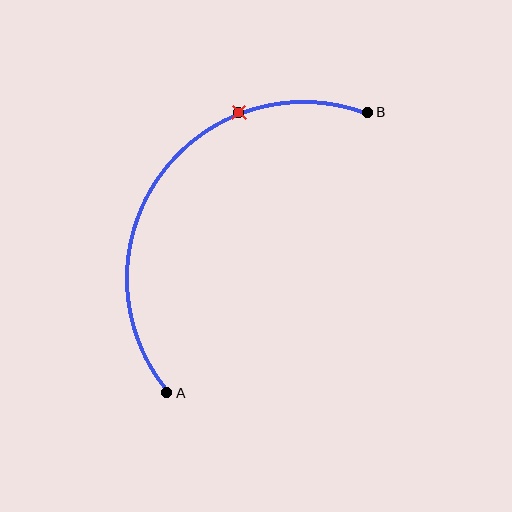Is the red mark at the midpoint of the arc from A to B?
No. The red mark lies on the arc but is closer to endpoint B. The arc midpoint would be at the point on the curve equidistant along the arc from both A and B.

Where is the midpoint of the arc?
The arc midpoint is the point on the curve farthest from the straight line joining A and B. It sits above and to the left of that line.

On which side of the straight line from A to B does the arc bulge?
The arc bulges above and to the left of the straight line connecting A and B.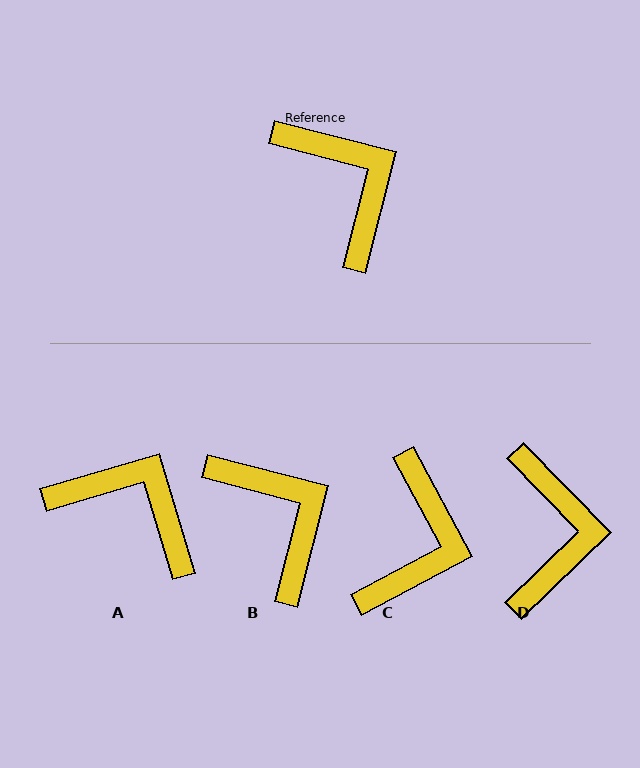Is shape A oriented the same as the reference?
No, it is off by about 31 degrees.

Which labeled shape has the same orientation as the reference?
B.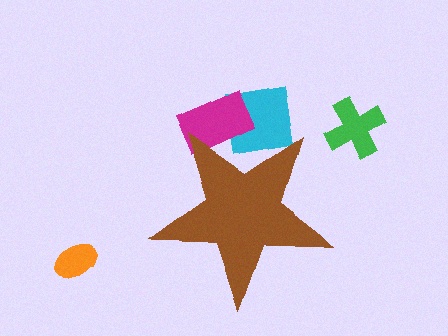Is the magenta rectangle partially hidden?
Yes, the magenta rectangle is partially hidden behind the brown star.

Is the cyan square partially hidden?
Yes, the cyan square is partially hidden behind the brown star.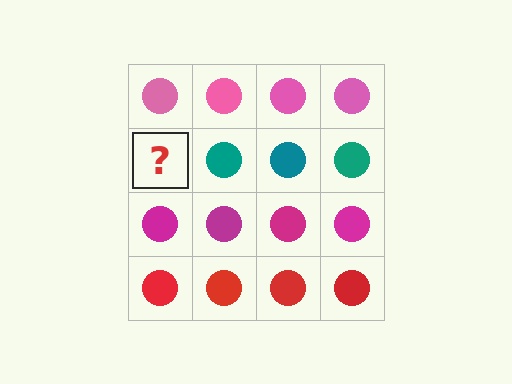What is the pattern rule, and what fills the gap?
The rule is that each row has a consistent color. The gap should be filled with a teal circle.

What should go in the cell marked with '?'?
The missing cell should contain a teal circle.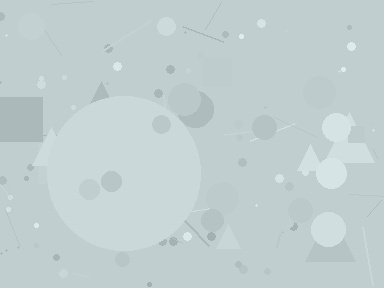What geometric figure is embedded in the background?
A circle is embedded in the background.